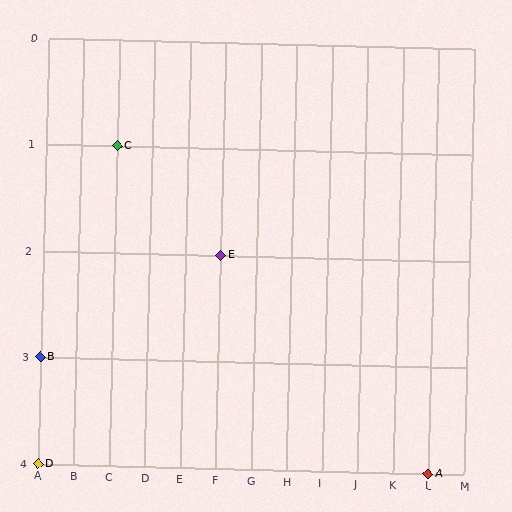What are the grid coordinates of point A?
Point A is at grid coordinates (L, 4).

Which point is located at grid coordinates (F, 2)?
Point E is at (F, 2).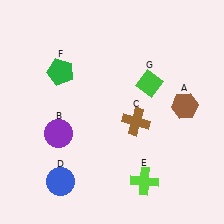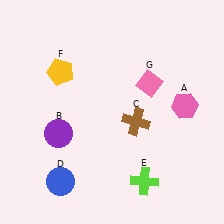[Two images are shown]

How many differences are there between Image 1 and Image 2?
There are 3 differences between the two images.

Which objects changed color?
A changed from brown to pink. F changed from green to yellow. G changed from green to pink.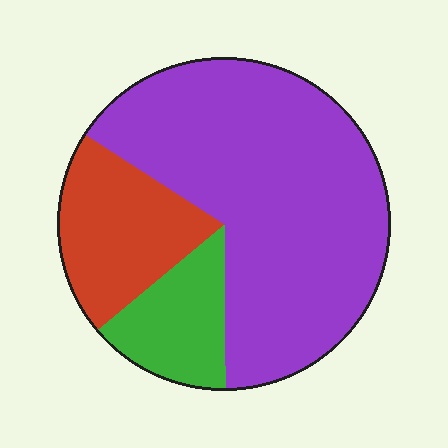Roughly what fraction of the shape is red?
Red takes up between a sixth and a third of the shape.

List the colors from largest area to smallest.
From largest to smallest: purple, red, green.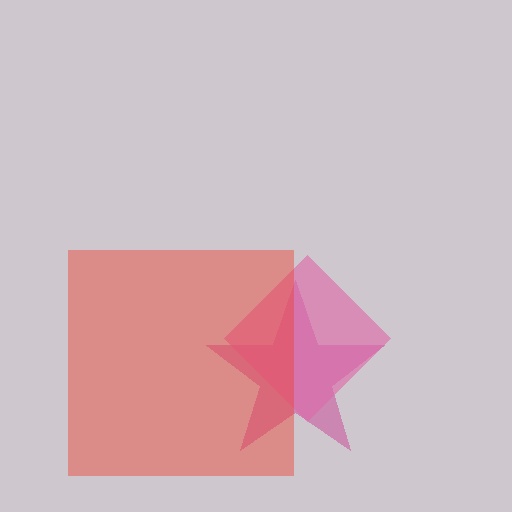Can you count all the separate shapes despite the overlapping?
Yes, there are 3 separate shapes.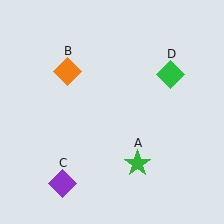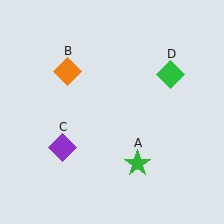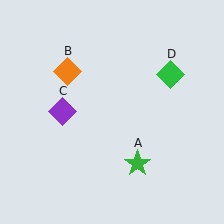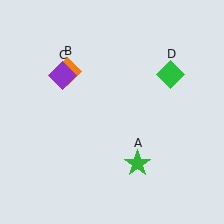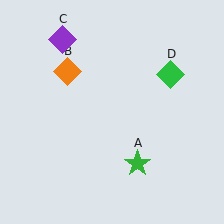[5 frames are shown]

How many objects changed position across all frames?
1 object changed position: purple diamond (object C).